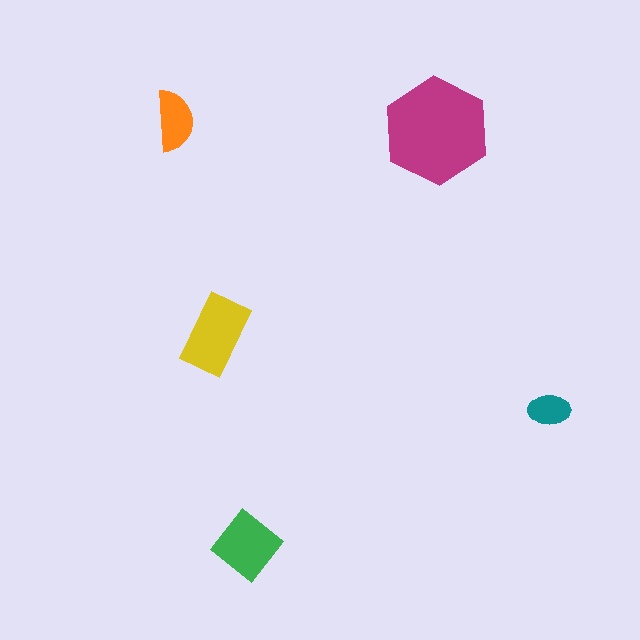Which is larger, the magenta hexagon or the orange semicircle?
The magenta hexagon.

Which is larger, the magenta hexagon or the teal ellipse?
The magenta hexagon.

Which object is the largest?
The magenta hexagon.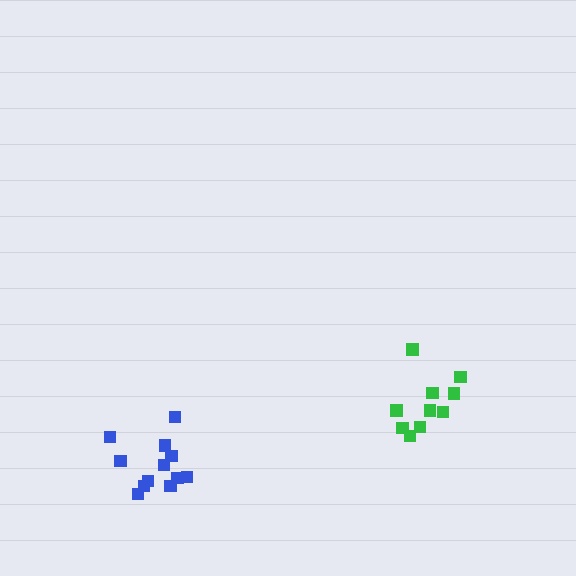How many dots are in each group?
Group 1: 10 dots, Group 2: 12 dots (22 total).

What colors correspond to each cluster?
The clusters are colored: green, blue.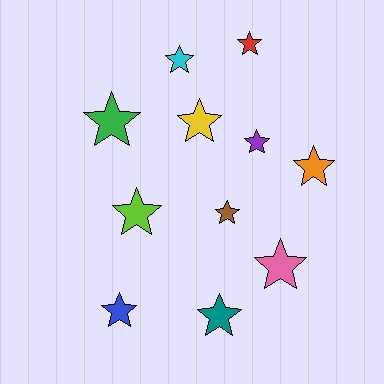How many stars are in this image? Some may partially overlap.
There are 11 stars.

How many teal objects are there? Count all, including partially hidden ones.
There is 1 teal object.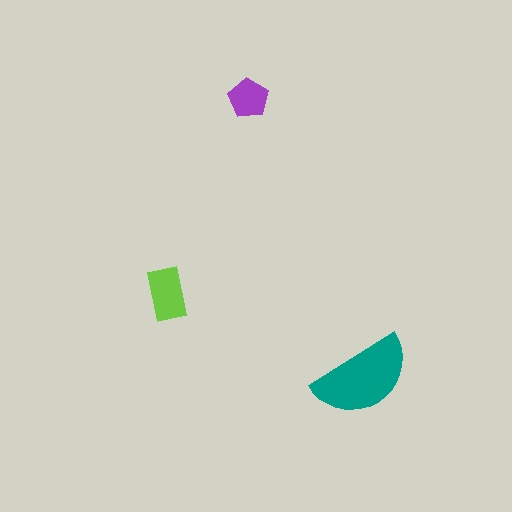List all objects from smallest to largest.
The purple pentagon, the lime rectangle, the teal semicircle.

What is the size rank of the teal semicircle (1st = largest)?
1st.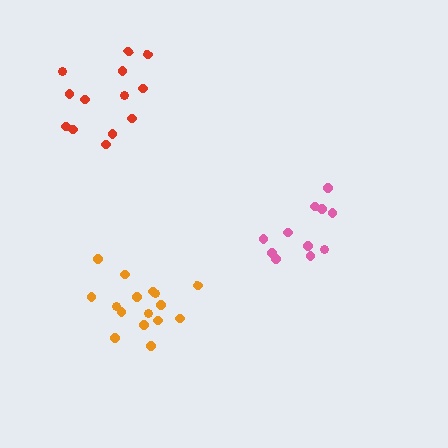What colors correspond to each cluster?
The clusters are colored: pink, orange, red.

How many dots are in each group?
Group 1: 11 dots, Group 2: 16 dots, Group 3: 13 dots (40 total).